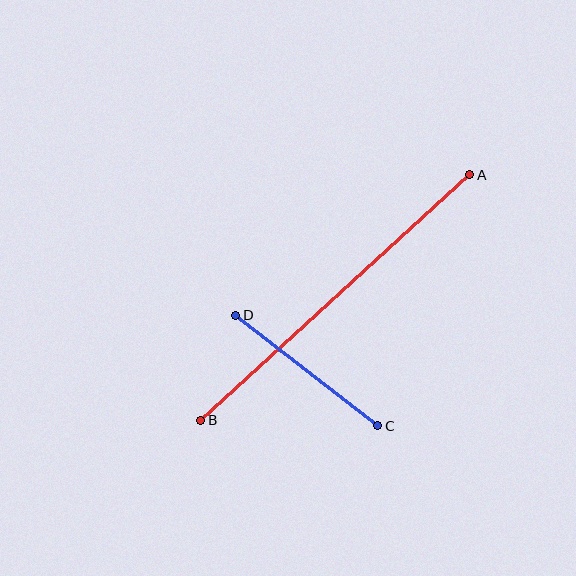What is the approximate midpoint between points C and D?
The midpoint is at approximately (307, 371) pixels.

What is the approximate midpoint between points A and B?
The midpoint is at approximately (335, 298) pixels.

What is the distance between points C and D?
The distance is approximately 179 pixels.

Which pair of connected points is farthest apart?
Points A and B are farthest apart.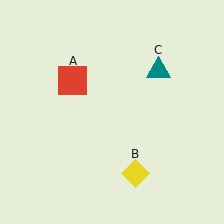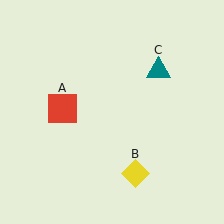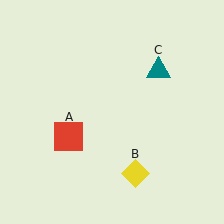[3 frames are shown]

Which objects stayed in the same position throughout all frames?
Yellow diamond (object B) and teal triangle (object C) remained stationary.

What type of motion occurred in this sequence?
The red square (object A) rotated counterclockwise around the center of the scene.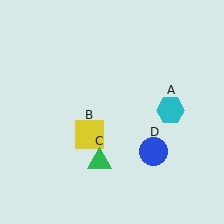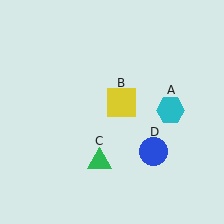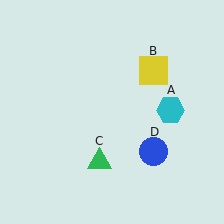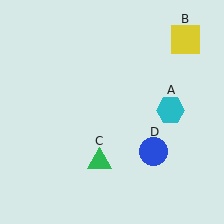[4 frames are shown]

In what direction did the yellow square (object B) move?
The yellow square (object B) moved up and to the right.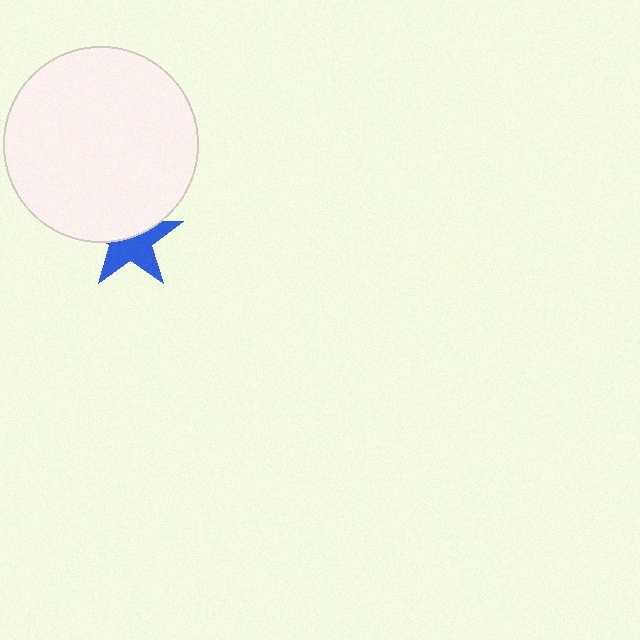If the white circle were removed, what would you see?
You would see the complete blue star.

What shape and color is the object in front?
The object in front is a white circle.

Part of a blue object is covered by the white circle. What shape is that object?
It is a star.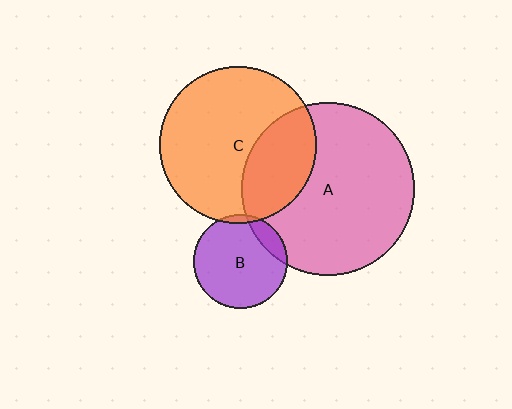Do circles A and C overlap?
Yes.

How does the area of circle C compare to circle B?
Approximately 2.8 times.